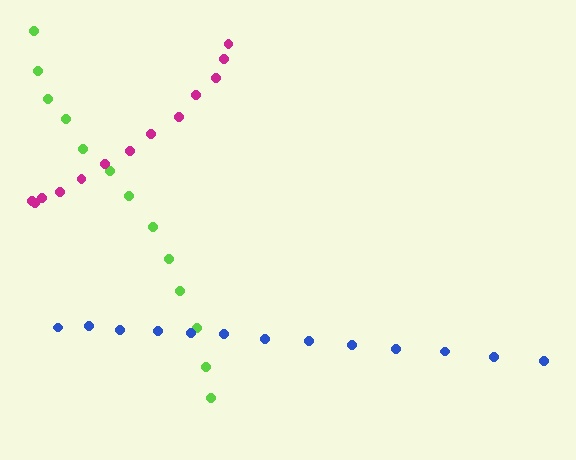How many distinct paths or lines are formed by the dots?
There are 3 distinct paths.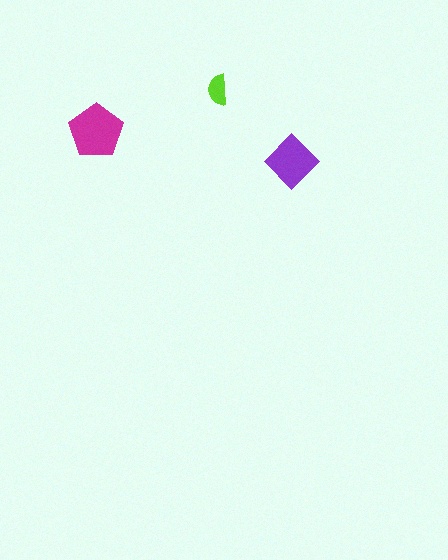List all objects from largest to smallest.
The magenta pentagon, the purple diamond, the lime semicircle.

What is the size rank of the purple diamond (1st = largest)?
2nd.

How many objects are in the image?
There are 3 objects in the image.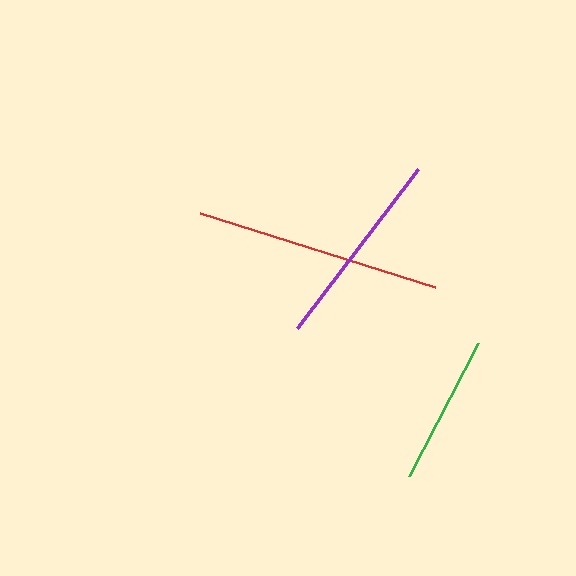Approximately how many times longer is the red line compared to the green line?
The red line is approximately 1.7 times the length of the green line.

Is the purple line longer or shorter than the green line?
The purple line is longer than the green line.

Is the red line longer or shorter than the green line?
The red line is longer than the green line.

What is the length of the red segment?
The red segment is approximately 247 pixels long.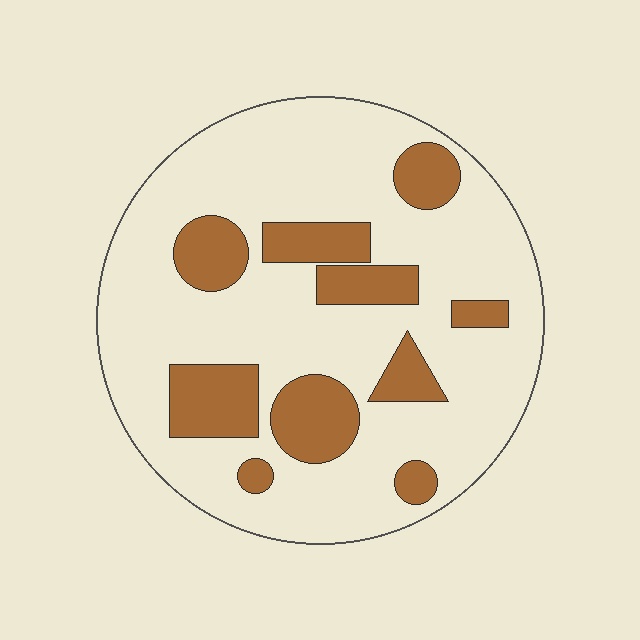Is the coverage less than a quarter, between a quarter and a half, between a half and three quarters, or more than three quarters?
Less than a quarter.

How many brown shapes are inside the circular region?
10.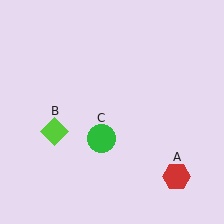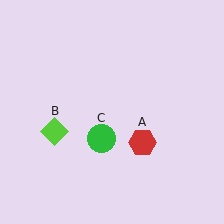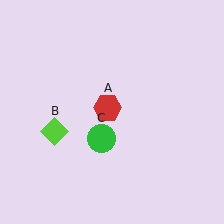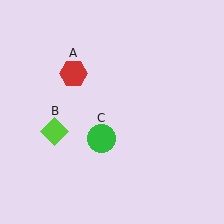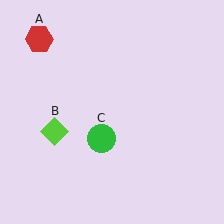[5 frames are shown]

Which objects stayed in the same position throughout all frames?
Lime diamond (object B) and green circle (object C) remained stationary.